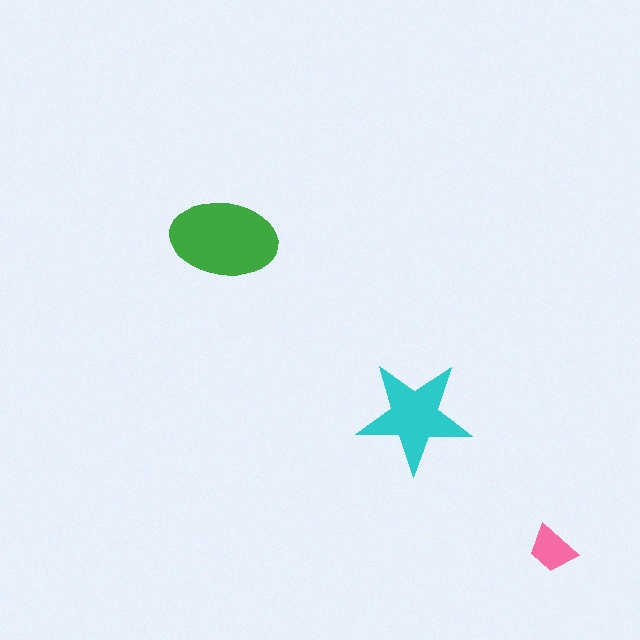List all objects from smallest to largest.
The pink trapezoid, the cyan star, the green ellipse.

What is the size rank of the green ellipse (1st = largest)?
1st.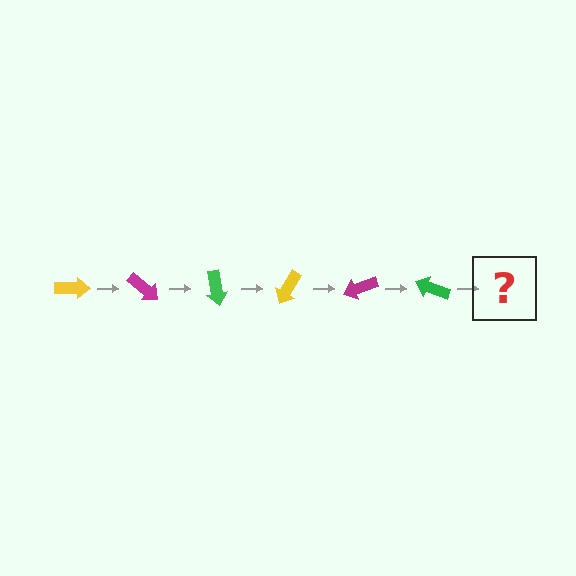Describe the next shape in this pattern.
It should be a yellow arrow, rotated 240 degrees from the start.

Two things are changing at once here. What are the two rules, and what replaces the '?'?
The two rules are that it rotates 40 degrees each step and the color cycles through yellow, magenta, and green. The '?' should be a yellow arrow, rotated 240 degrees from the start.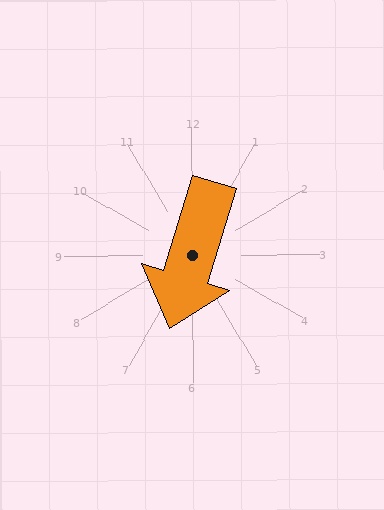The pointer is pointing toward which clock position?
Roughly 7 o'clock.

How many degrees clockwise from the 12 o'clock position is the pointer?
Approximately 197 degrees.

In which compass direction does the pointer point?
South.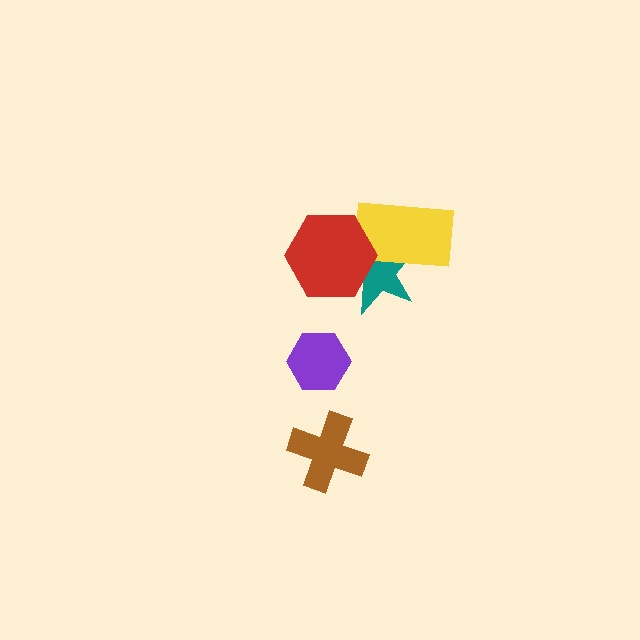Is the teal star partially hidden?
Yes, it is partially covered by another shape.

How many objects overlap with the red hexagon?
2 objects overlap with the red hexagon.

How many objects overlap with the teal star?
2 objects overlap with the teal star.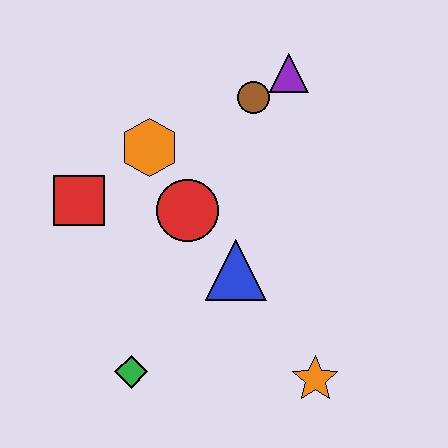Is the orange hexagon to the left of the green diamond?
No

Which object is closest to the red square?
The orange hexagon is closest to the red square.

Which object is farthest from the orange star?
The purple triangle is farthest from the orange star.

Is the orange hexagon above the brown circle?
No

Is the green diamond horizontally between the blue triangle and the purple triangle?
No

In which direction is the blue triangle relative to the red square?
The blue triangle is to the right of the red square.